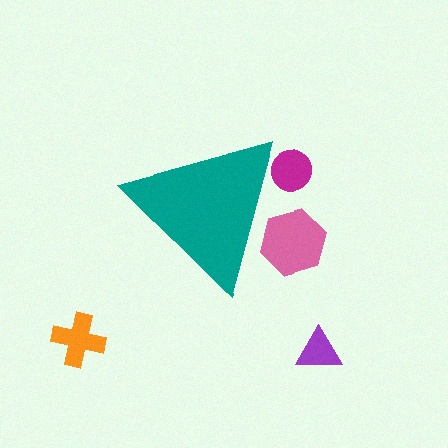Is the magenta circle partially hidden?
Yes, the magenta circle is partially hidden behind the teal triangle.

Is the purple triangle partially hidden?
No, the purple triangle is fully visible.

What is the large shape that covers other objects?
A teal triangle.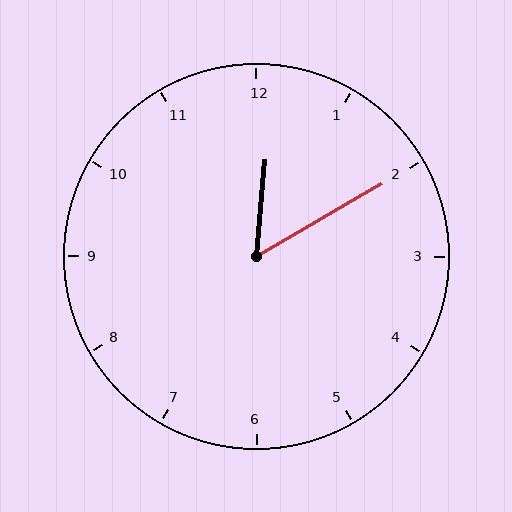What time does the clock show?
12:10.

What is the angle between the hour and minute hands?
Approximately 55 degrees.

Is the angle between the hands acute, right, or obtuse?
It is acute.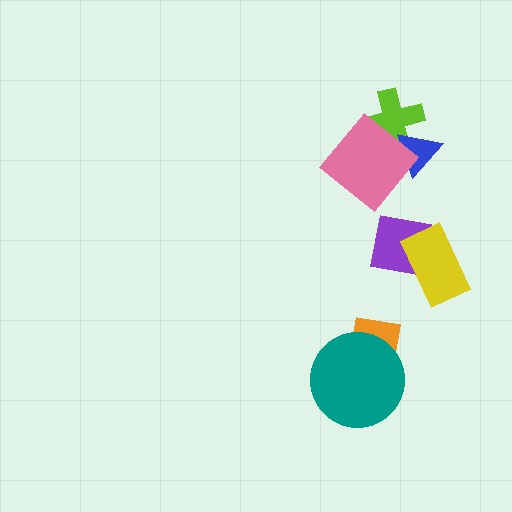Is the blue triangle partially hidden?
Yes, it is partially covered by another shape.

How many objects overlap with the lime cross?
2 objects overlap with the lime cross.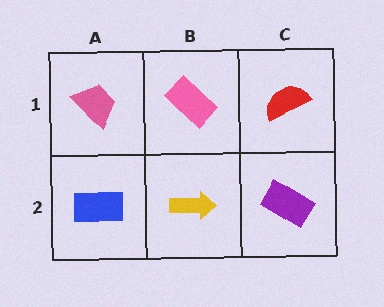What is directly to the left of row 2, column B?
A blue rectangle.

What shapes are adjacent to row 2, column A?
A pink trapezoid (row 1, column A), a yellow arrow (row 2, column B).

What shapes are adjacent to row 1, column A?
A blue rectangle (row 2, column A), a pink rectangle (row 1, column B).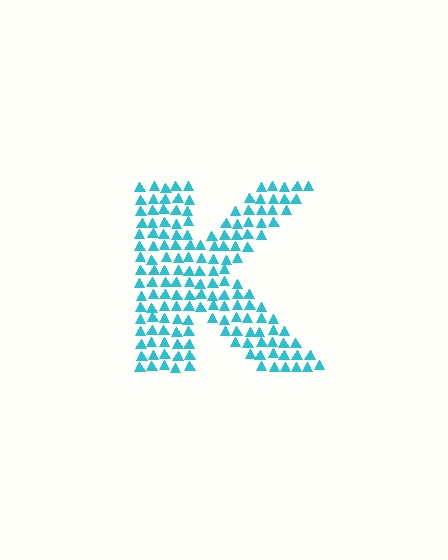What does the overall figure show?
The overall figure shows the letter K.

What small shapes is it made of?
It is made of small triangles.